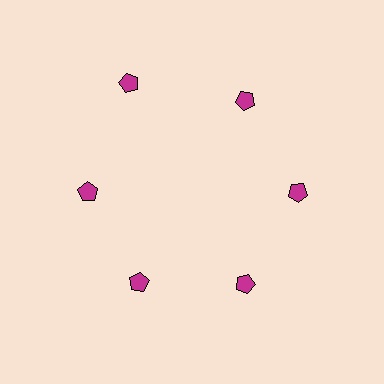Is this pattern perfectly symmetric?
No. The 6 magenta pentagons are arranged in a ring, but one element near the 11 o'clock position is pushed outward from the center, breaking the 6-fold rotational symmetry.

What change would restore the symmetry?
The symmetry would be restored by moving it inward, back onto the ring so that all 6 pentagons sit at equal angles and equal distance from the center.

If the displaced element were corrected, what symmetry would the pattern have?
It would have 6-fold rotational symmetry — the pattern would map onto itself every 60 degrees.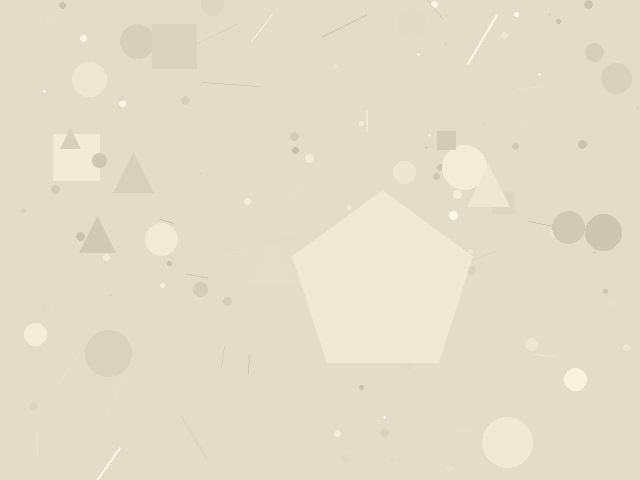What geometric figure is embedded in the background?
A pentagon is embedded in the background.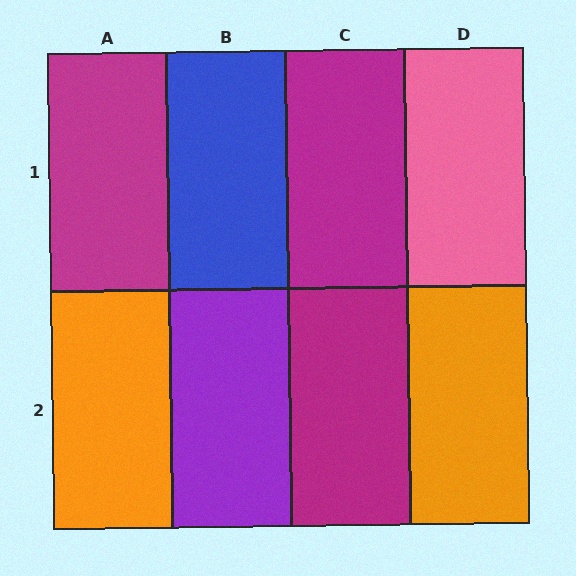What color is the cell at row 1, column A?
Magenta.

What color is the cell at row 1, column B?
Blue.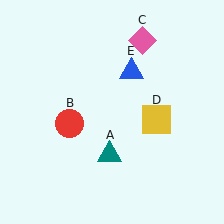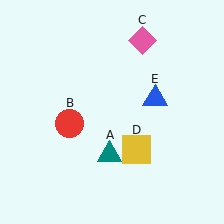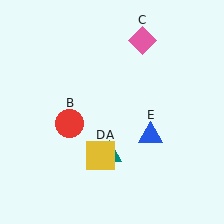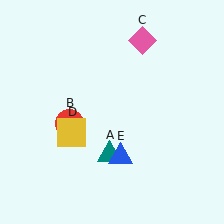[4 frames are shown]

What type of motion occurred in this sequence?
The yellow square (object D), blue triangle (object E) rotated clockwise around the center of the scene.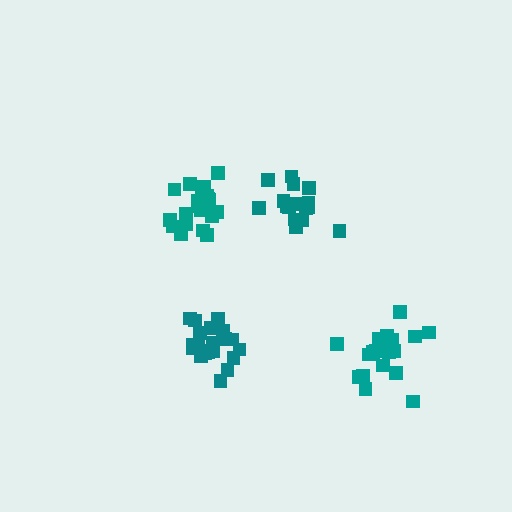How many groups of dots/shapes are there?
There are 4 groups.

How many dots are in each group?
Group 1: 20 dots, Group 2: 21 dots, Group 3: 16 dots, Group 4: 21 dots (78 total).